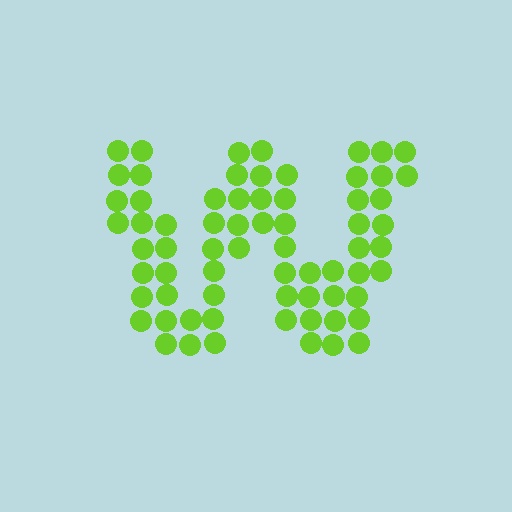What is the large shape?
The large shape is the letter W.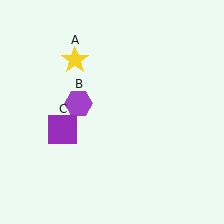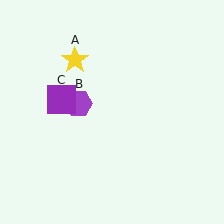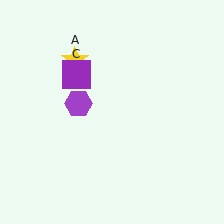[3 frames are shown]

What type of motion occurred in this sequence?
The purple square (object C) rotated clockwise around the center of the scene.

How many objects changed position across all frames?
1 object changed position: purple square (object C).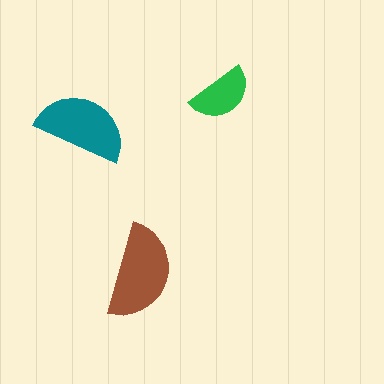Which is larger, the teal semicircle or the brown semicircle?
The brown one.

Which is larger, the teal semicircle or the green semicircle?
The teal one.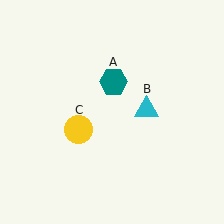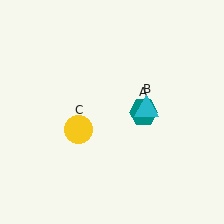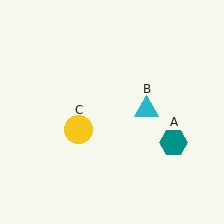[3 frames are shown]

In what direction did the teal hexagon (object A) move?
The teal hexagon (object A) moved down and to the right.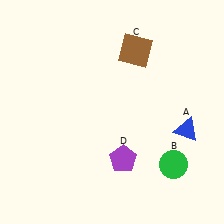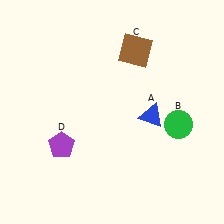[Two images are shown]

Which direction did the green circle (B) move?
The green circle (B) moved up.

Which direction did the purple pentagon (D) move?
The purple pentagon (D) moved left.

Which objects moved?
The objects that moved are: the blue triangle (A), the green circle (B), the purple pentagon (D).